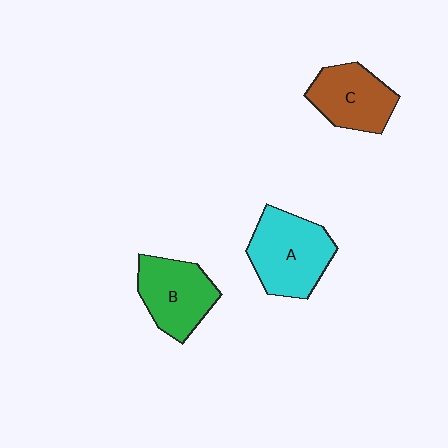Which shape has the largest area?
Shape A (cyan).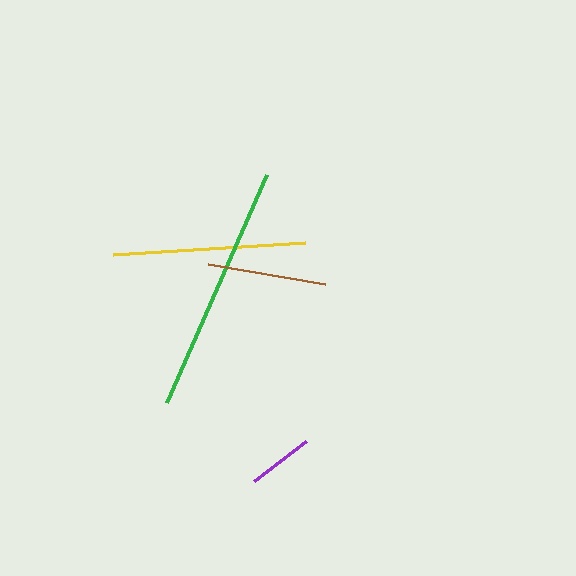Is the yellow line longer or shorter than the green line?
The green line is longer than the yellow line.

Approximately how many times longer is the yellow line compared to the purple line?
The yellow line is approximately 2.9 times the length of the purple line.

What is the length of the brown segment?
The brown segment is approximately 119 pixels long.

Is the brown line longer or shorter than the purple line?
The brown line is longer than the purple line.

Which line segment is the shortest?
The purple line is the shortest at approximately 66 pixels.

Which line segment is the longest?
The green line is the longest at approximately 249 pixels.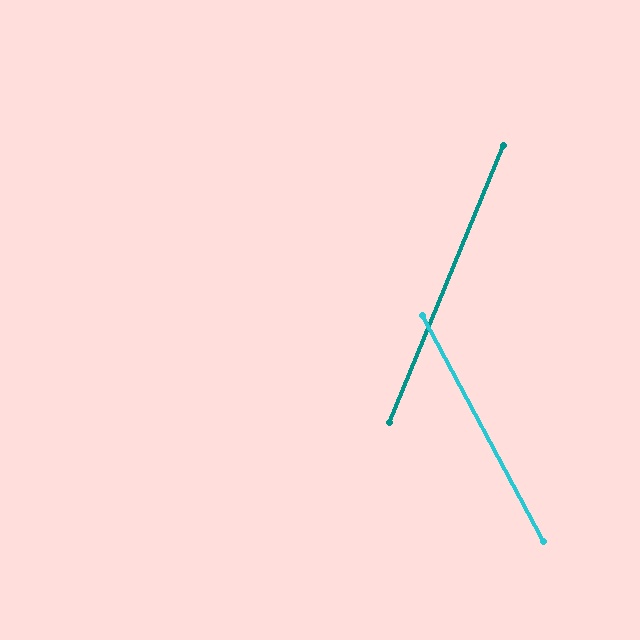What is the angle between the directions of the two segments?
Approximately 51 degrees.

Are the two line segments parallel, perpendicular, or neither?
Neither parallel nor perpendicular — they differ by about 51°.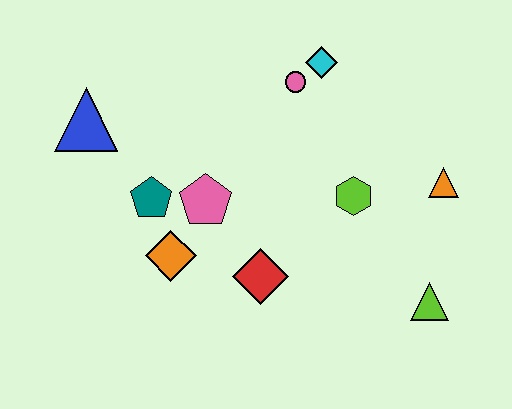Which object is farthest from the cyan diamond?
The lime triangle is farthest from the cyan diamond.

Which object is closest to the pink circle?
The cyan diamond is closest to the pink circle.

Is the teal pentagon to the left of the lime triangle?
Yes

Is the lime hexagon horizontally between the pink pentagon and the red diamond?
No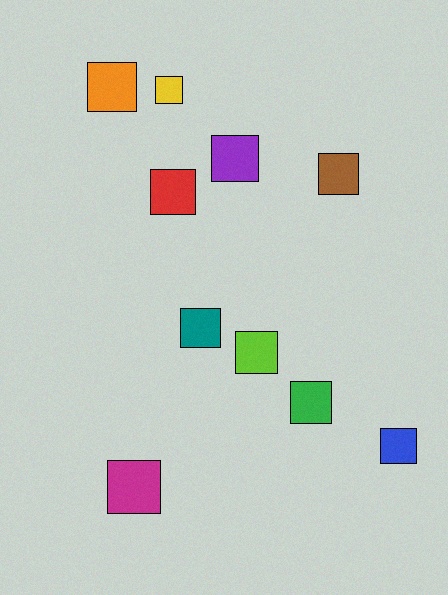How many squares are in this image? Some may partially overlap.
There are 10 squares.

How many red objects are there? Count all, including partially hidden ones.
There is 1 red object.